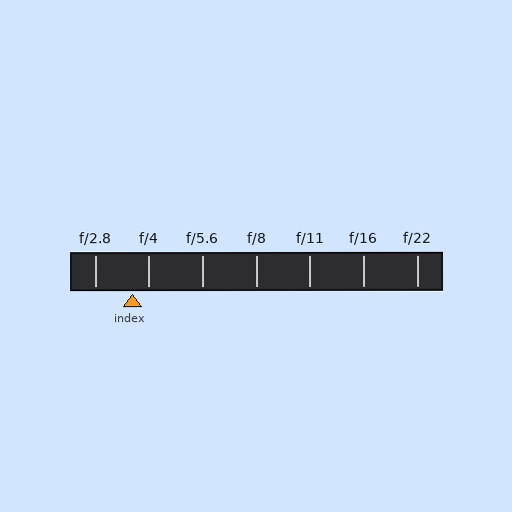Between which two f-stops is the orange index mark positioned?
The index mark is between f/2.8 and f/4.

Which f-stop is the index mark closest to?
The index mark is closest to f/4.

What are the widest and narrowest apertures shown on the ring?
The widest aperture shown is f/2.8 and the narrowest is f/22.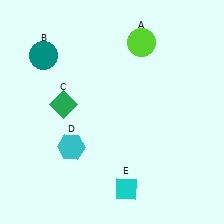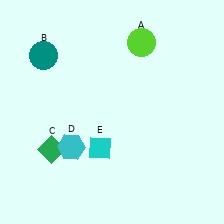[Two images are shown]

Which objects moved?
The objects that moved are: the green diamond (C), the cyan diamond (E).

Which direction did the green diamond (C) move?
The green diamond (C) moved down.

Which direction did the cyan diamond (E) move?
The cyan diamond (E) moved up.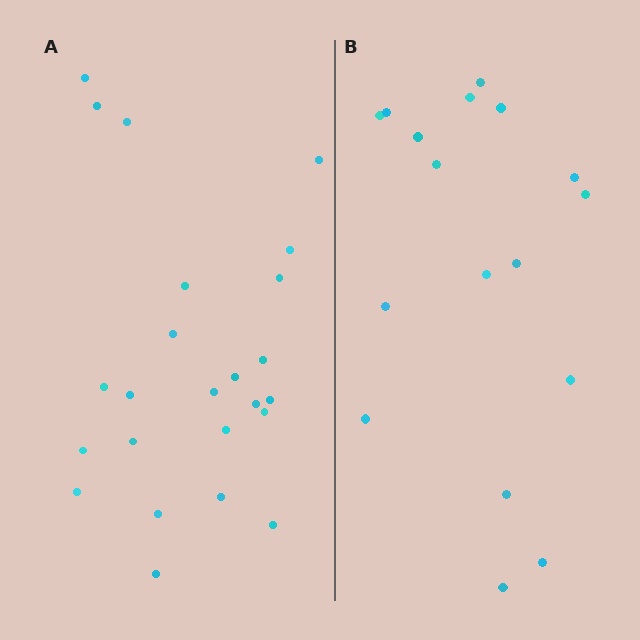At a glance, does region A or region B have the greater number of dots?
Region A (the left region) has more dots.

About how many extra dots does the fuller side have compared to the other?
Region A has roughly 8 or so more dots than region B.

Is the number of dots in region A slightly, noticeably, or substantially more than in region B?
Region A has noticeably more, but not dramatically so. The ratio is roughly 1.4 to 1.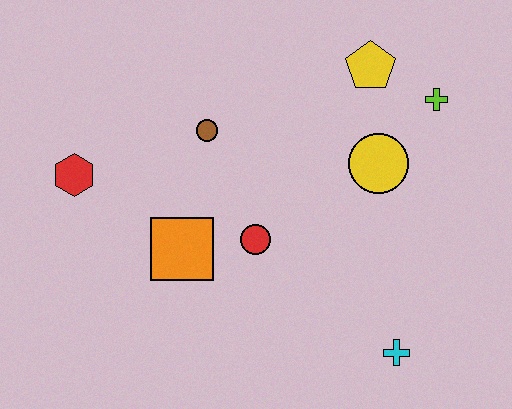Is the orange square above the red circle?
No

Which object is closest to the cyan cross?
The red circle is closest to the cyan cross.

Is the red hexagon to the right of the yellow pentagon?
No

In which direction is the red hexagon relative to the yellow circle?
The red hexagon is to the left of the yellow circle.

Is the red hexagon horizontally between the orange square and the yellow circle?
No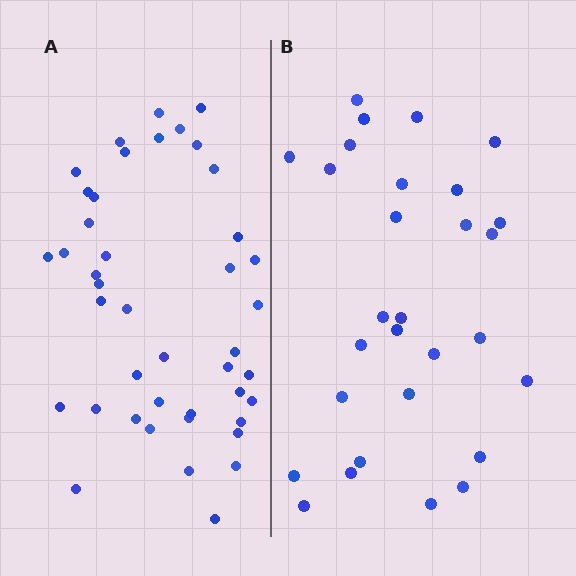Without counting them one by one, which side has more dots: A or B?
Region A (the left region) has more dots.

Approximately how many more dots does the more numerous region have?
Region A has approximately 15 more dots than region B.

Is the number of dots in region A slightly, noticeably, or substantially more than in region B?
Region A has substantially more. The ratio is roughly 1.5 to 1.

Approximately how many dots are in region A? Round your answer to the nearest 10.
About 40 dots. (The exact count is 43, which rounds to 40.)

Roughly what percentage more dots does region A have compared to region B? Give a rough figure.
About 50% more.